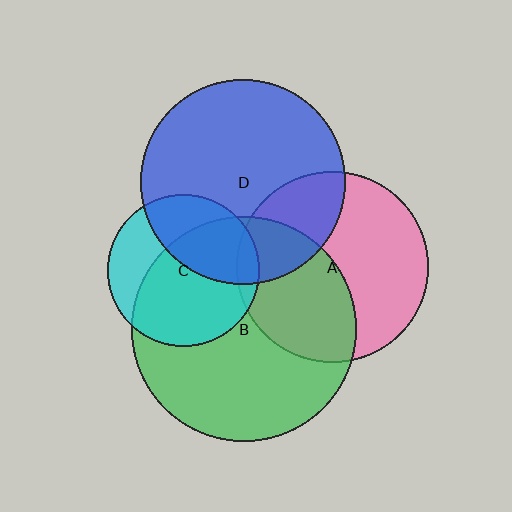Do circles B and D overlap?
Yes.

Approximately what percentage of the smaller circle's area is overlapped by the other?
Approximately 20%.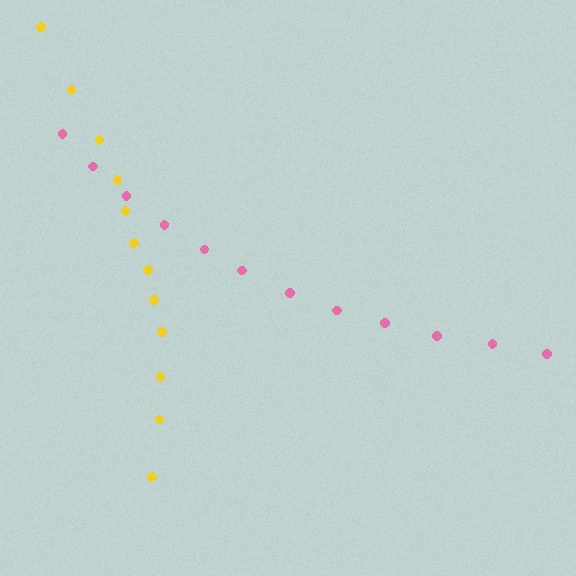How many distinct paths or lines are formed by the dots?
There are 2 distinct paths.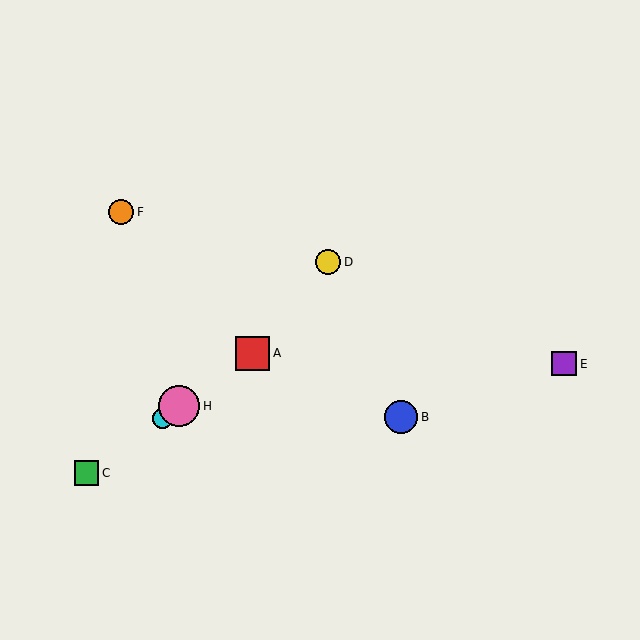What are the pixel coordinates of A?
Object A is at (253, 353).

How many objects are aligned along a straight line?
4 objects (A, C, G, H) are aligned along a straight line.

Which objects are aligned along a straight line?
Objects A, C, G, H are aligned along a straight line.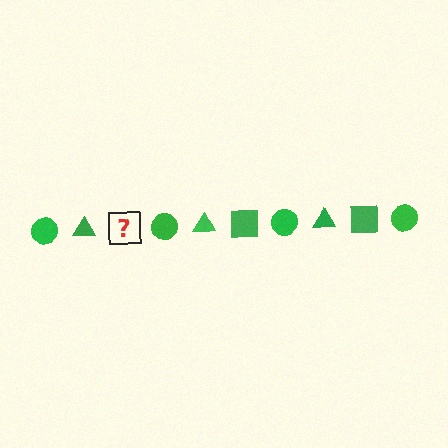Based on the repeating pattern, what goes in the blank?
The blank should be a green square.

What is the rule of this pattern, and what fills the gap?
The rule is that the pattern cycles through circle, triangle, square shapes in green. The gap should be filled with a green square.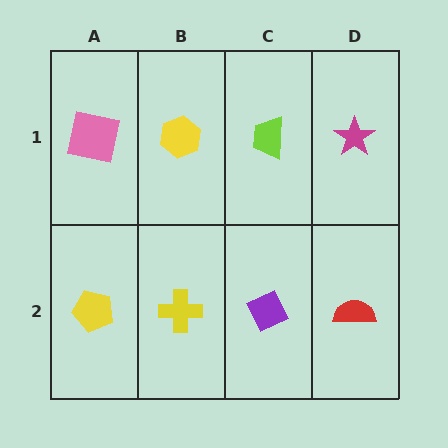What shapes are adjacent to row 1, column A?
A yellow pentagon (row 2, column A), a yellow hexagon (row 1, column B).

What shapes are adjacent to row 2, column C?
A lime trapezoid (row 1, column C), a yellow cross (row 2, column B), a red semicircle (row 2, column D).